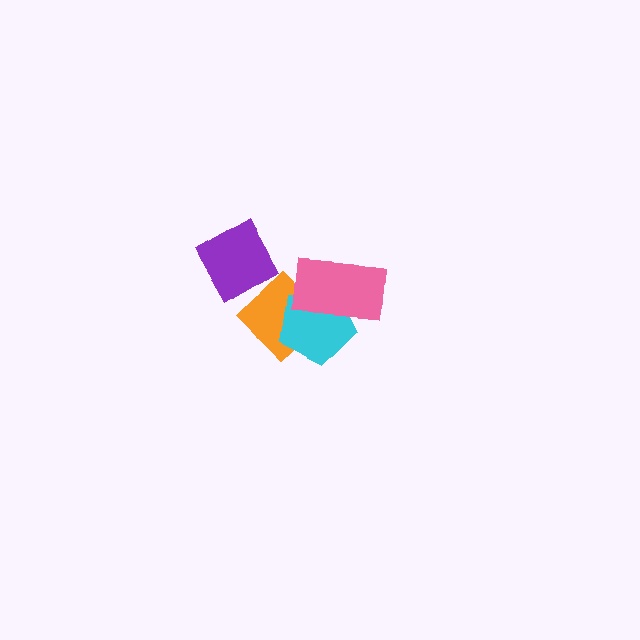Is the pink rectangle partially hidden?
No, no other shape covers it.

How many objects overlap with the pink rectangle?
2 objects overlap with the pink rectangle.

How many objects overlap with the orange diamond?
3 objects overlap with the orange diamond.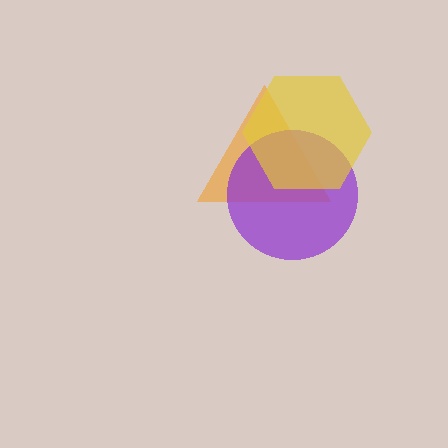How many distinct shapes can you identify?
There are 3 distinct shapes: an orange triangle, a purple circle, a yellow hexagon.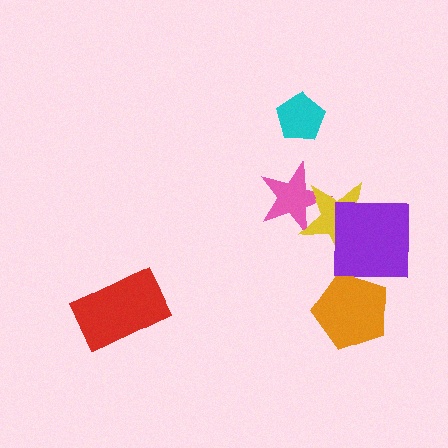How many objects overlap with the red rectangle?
0 objects overlap with the red rectangle.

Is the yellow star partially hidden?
Yes, it is partially covered by another shape.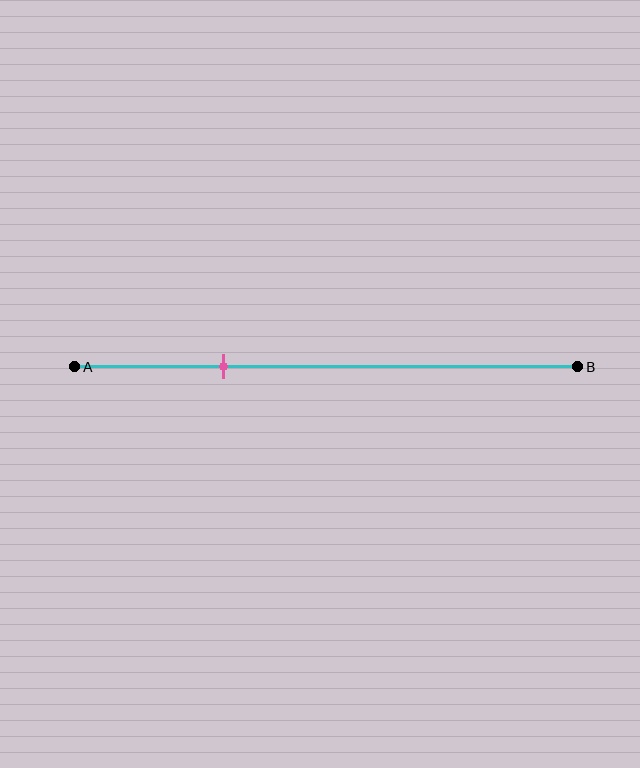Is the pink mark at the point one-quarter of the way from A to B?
No, the mark is at about 30% from A, not at the 25% one-quarter point.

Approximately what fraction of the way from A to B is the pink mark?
The pink mark is approximately 30% of the way from A to B.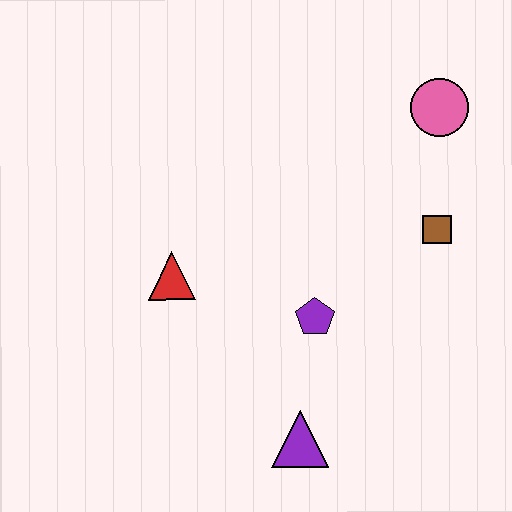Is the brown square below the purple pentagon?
No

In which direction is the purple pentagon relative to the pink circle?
The purple pentagon is below the pink circle.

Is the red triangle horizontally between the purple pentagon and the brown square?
No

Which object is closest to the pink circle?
The brown square is closest to the pink circle.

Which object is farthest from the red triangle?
The pink circle is farthest from the red triangle.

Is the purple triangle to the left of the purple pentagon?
Yes